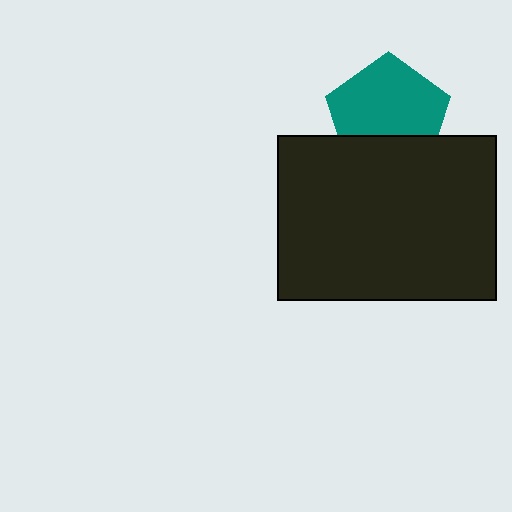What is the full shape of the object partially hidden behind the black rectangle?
The partially hidden object is a teal pentagon.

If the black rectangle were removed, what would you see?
You would see the complete teal pentagon.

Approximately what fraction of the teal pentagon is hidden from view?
Roughly 31% of the teal pentagon is hidden behind the black rectangle.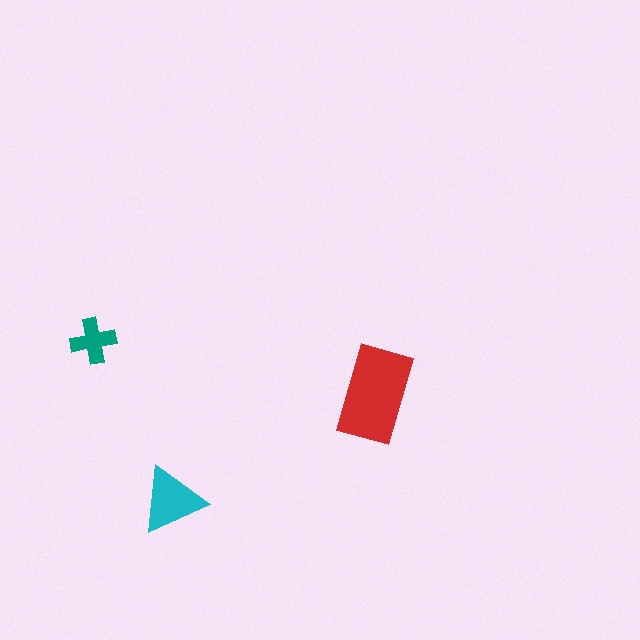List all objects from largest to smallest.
The red rectangle, the cyan triangle, the teal cross.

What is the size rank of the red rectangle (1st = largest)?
1st.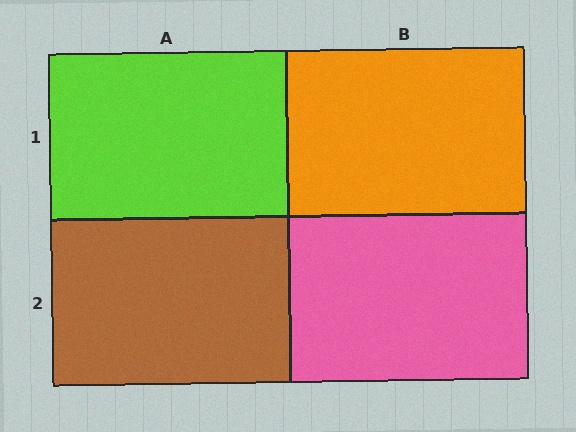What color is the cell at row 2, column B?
Pink.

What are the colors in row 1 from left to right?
Lime, orange.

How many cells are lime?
1 cell is lime.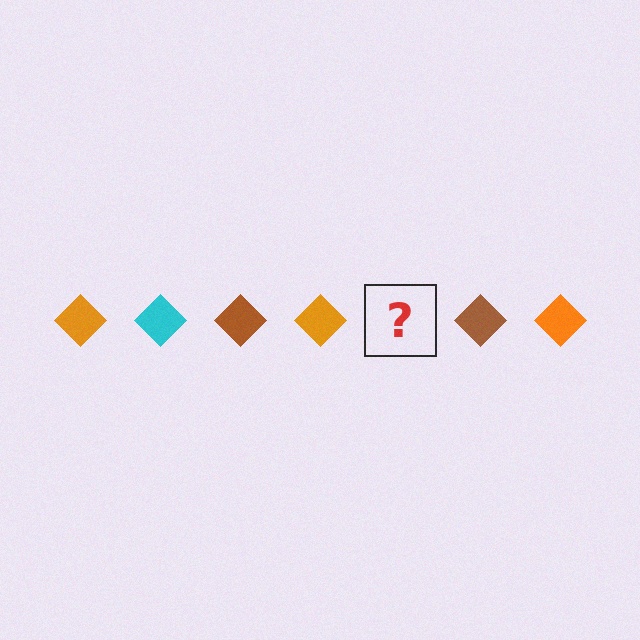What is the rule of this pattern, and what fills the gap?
The rule is that the pattern cycles through orange, cyan, brown diamonds. The gap should be filled with a cyan diamond.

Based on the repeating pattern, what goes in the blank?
The blank should be a cyan diamond.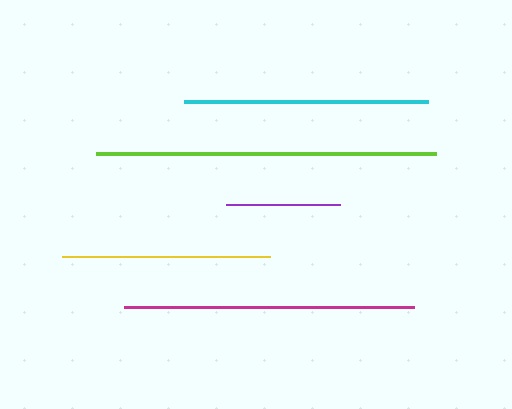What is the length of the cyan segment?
The cyan segment is approximately 245 pixels long.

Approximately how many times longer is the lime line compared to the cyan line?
The lime line is approximately 1.4 times the length of the cyan line.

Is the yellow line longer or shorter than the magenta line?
The magenta line is longer than the yellow line.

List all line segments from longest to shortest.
From longest to shortest: lime, magenta, cyan, yellow, purple.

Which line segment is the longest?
The lime line is the longest at approximately 340 pixels.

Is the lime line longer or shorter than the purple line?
The lime line is longer than the purple line.